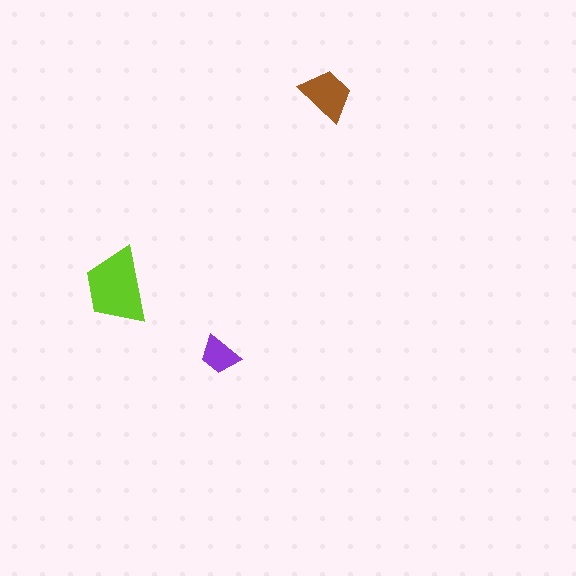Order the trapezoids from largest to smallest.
the lime one, the brown one, the purple one.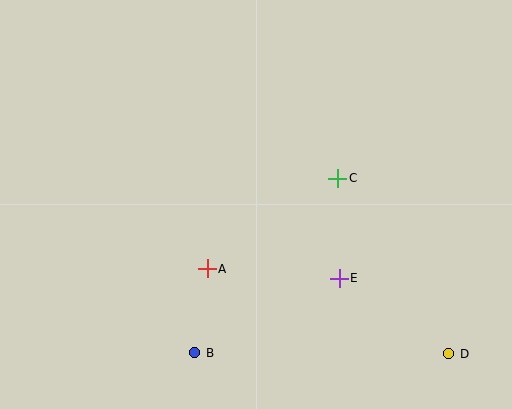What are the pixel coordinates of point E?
Point E is at (339, 278).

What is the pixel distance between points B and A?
The distance between B and A is 85 pixels.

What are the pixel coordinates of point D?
Point D is at (449, 354).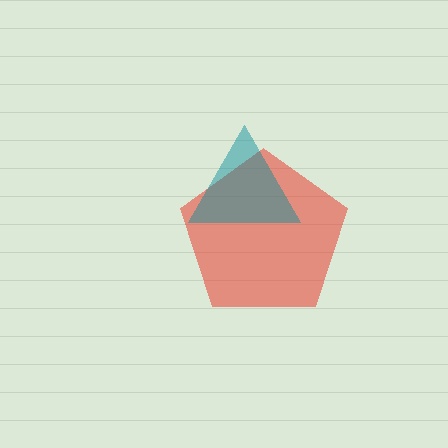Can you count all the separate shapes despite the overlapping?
Yes, there are 2 separate shapes.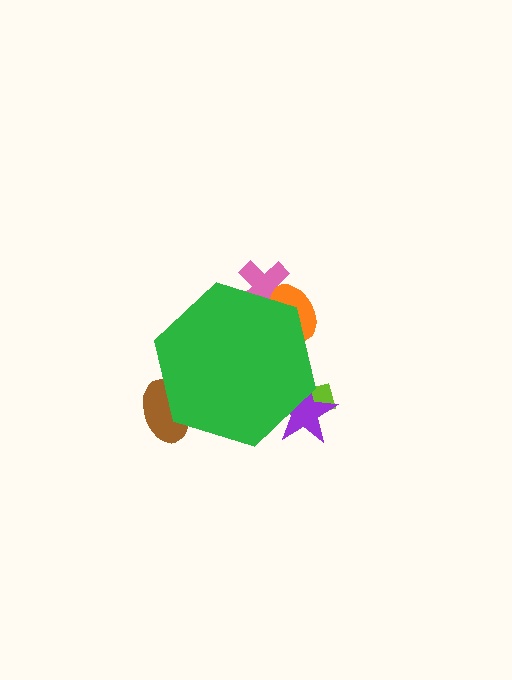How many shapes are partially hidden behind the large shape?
5 shapes are partially hidden.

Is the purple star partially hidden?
Yes, the purple star is partially hidden behind the green hexagon.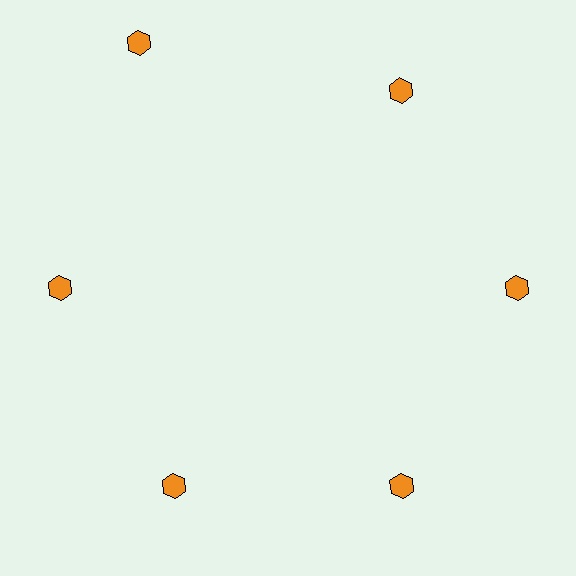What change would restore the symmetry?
The symmetry would be restored by moving it inward, back onto the ring so that all 6 hexagons sit at equal angles and equal distance from the center.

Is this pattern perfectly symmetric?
No. The 6 orange hexagons are arranged in a ring, but one element near the 11 o'clock position is pushed outward from the center, breaking the 6-fold rotational symmetry.